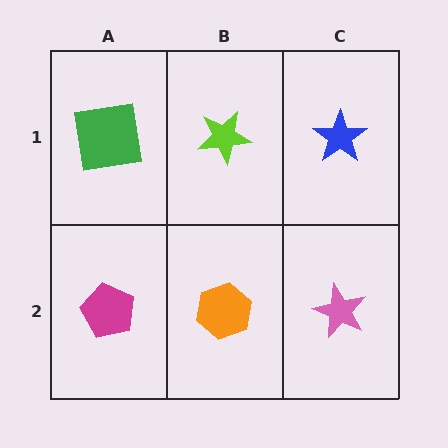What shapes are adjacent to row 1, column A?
A magenta pentagon (row 2, column A), a lime star (row 1, column B).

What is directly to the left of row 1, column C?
A lime star.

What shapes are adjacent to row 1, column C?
A pink star (row 2, column C), a lime star (row 1, column B).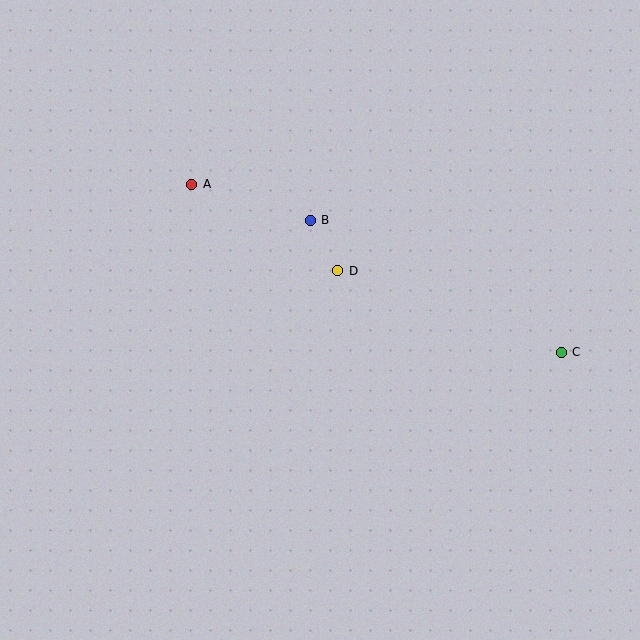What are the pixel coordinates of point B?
Point B is at (310, 220).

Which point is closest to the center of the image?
Point D at (338, 271) is closest to the center.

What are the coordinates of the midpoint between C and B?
The midpoint between C and B is at (436, 286).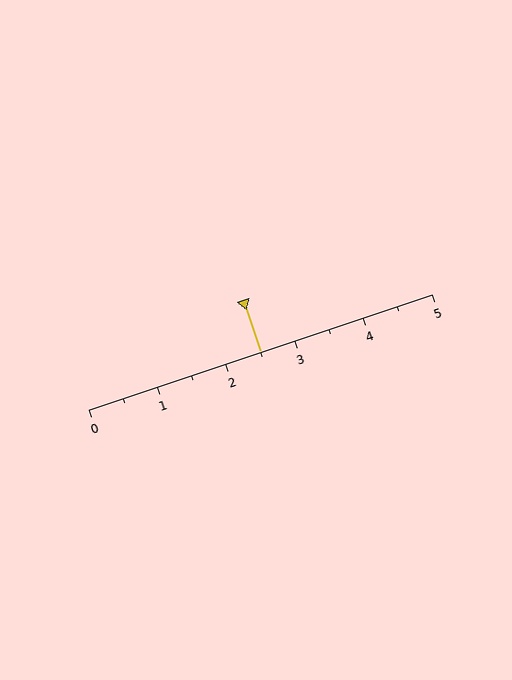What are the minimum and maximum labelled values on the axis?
The axis runs from 0 to 5.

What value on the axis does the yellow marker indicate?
The marker indicates approximately 2.5.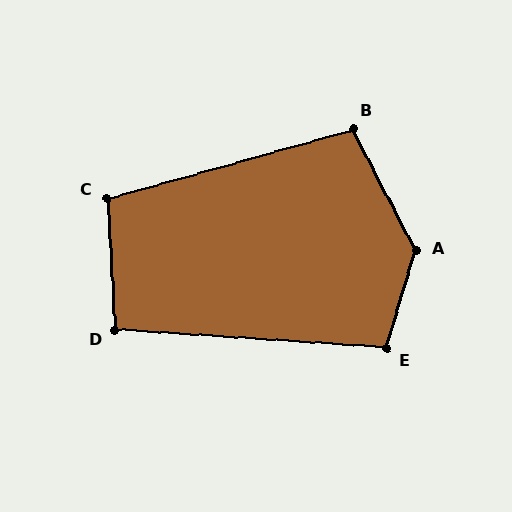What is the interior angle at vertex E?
Approximately 103 degrees (obtuse).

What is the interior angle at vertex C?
Approximately 102 degrees (obtuse).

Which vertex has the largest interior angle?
A, at approximately 136 degrees.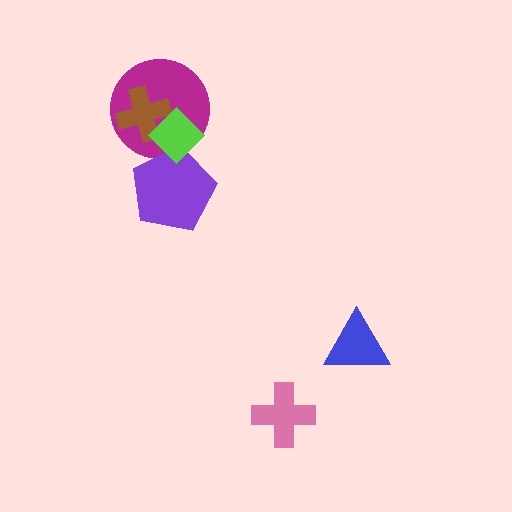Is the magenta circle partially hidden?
Yes, it is partially covered by another shape.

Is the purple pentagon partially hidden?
Yes, it is partially covered by another shape.